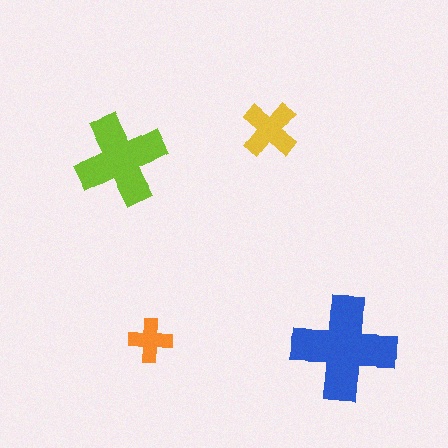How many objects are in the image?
There are 4 objects in the image.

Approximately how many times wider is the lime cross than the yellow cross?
About 1.5 times wider.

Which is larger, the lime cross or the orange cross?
The lime one.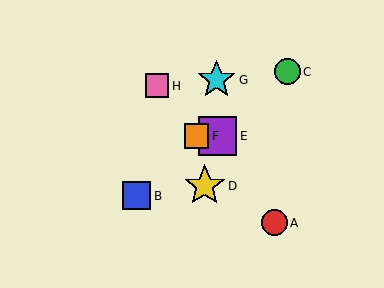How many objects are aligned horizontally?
2 objects (E, F) are aligned horizontally.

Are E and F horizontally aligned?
Yes, both are at y≈136.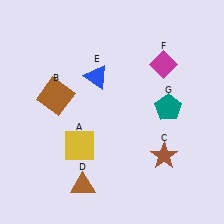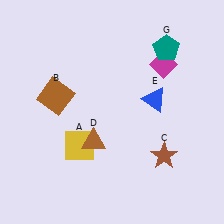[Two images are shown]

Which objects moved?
The objects that moved are: the brown triangle (D), the blue triangle (E), the teal pentagon (G).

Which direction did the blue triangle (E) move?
The blue triangle (E) moved right.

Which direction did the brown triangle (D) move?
The brown triangle (D) moved up.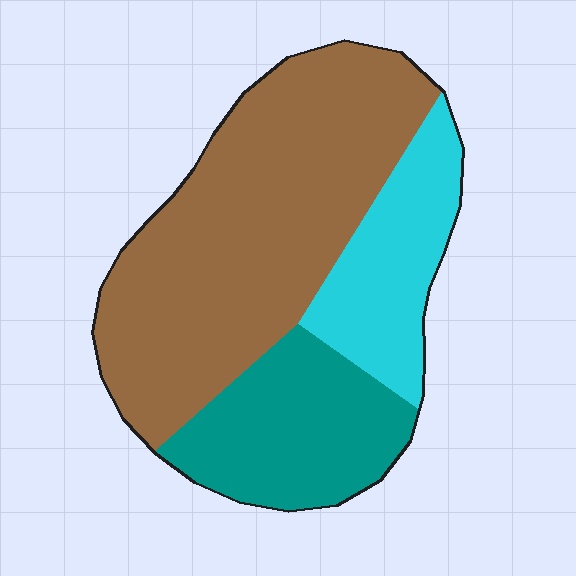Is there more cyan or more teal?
Teal.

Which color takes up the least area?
Cyan, at roughly 20%.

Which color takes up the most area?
Brown, at roughly 55%.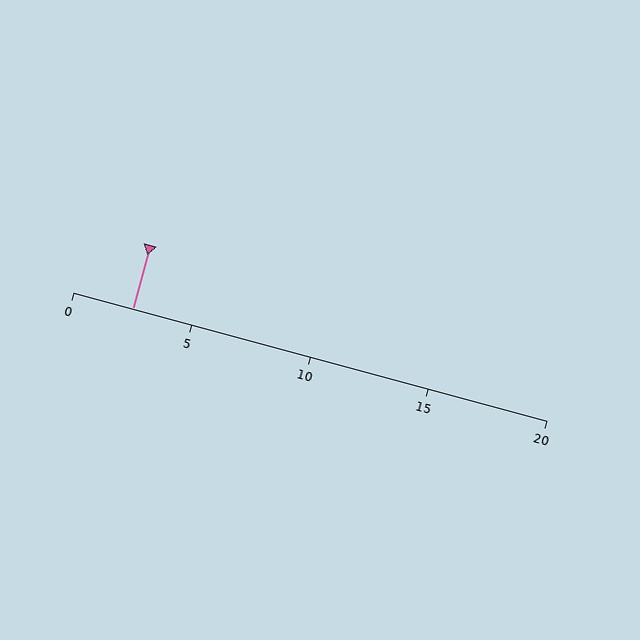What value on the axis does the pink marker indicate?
The marker indicates approximately 2.5.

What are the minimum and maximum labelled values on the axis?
The axis runs from 0 to 20.